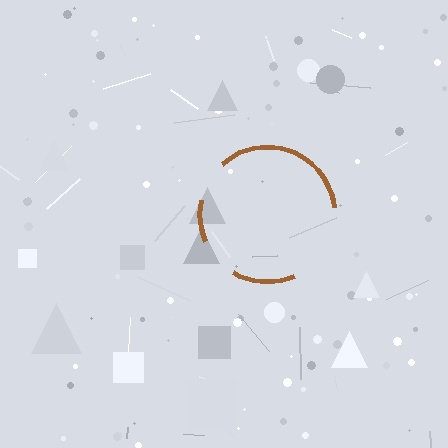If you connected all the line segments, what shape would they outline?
They would outline a circle.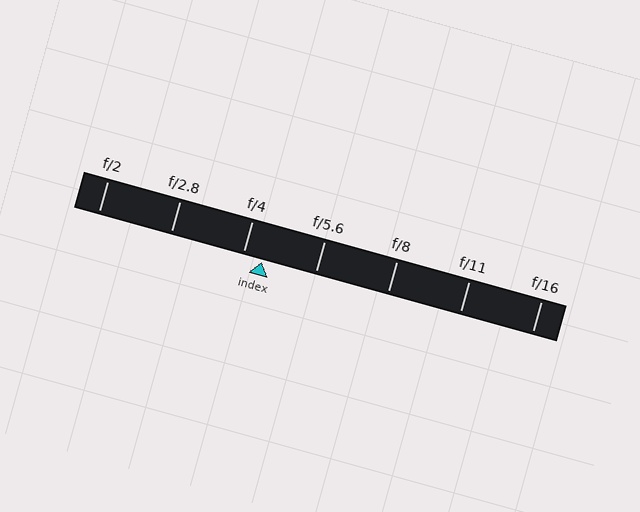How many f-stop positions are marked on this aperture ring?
There are 7 f-stop positions marked.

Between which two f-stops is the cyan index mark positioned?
The index mark is between f/4 and f/5.6.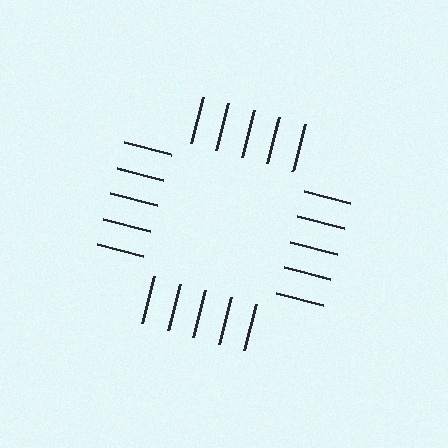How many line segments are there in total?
20 — 5 along each of the 4 edges.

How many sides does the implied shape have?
4 sides — the line-ends trace a square.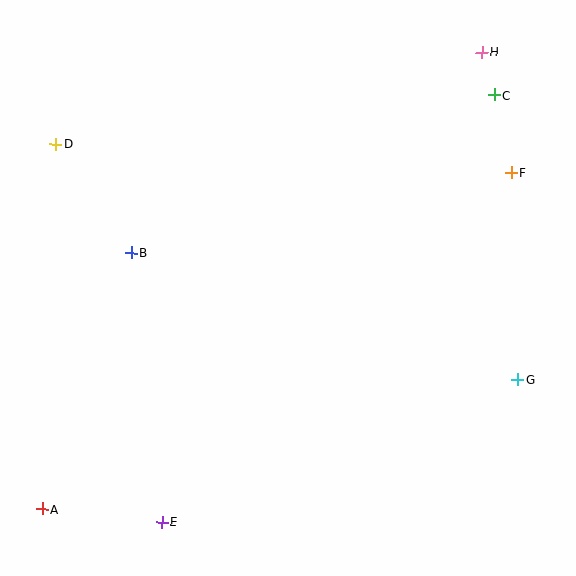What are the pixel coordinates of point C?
Point C is at (494, 95).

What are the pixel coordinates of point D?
Point D is at (56, 144).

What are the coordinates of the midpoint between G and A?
The midpoint between G and A is at (280, 444).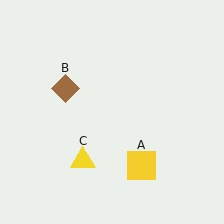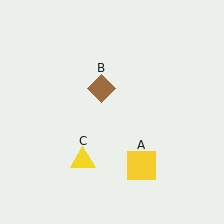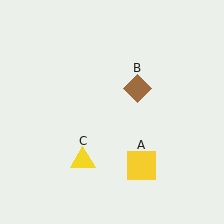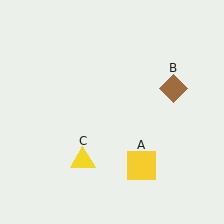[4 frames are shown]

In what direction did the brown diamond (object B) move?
The brown diamond (object B) moved right.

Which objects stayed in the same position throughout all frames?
Yellow square (object A) and yellow triangle (object C) remained stationary.